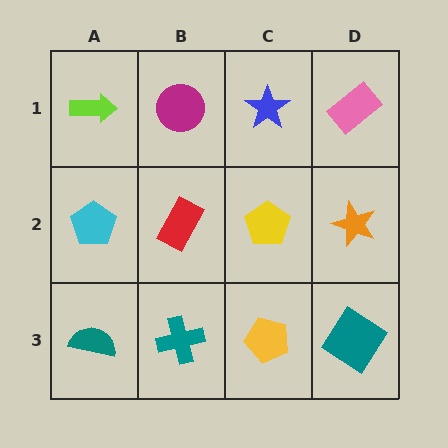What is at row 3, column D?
A teal diamond.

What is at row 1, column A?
A lime arrow.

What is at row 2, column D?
An orange star.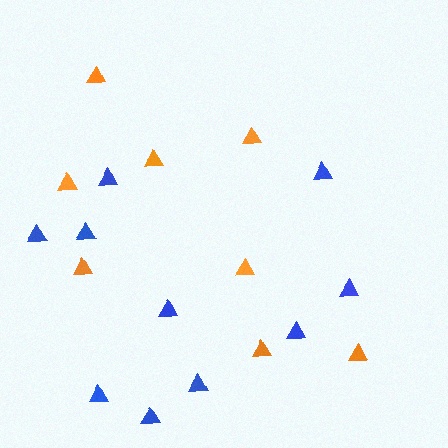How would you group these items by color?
There are 2 groups: one group of blue triangles (10) and one group of orange triangles (8).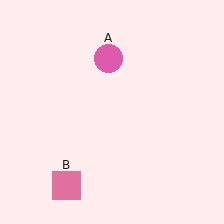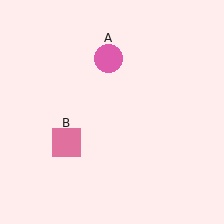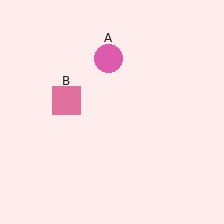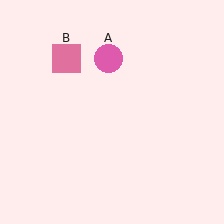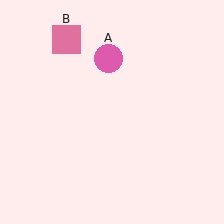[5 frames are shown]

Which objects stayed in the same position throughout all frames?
Pink circle (object A) remained stationary.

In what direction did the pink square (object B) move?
The pink square (object B) moved up.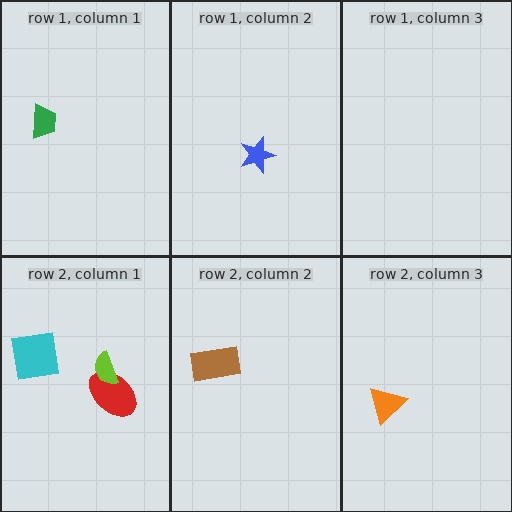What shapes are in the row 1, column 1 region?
The green trapezoid.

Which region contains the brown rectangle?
The row 2, column 2 region.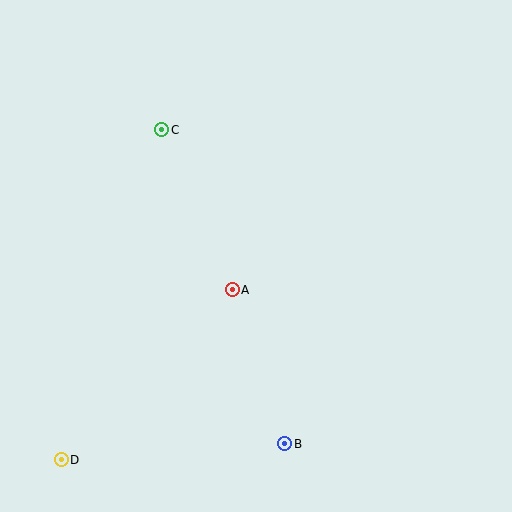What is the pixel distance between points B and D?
The distance between B and D is 224 pixels.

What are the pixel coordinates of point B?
Point B is at (285, 444).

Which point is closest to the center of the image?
Point A at (232, 290) is closest to the center.